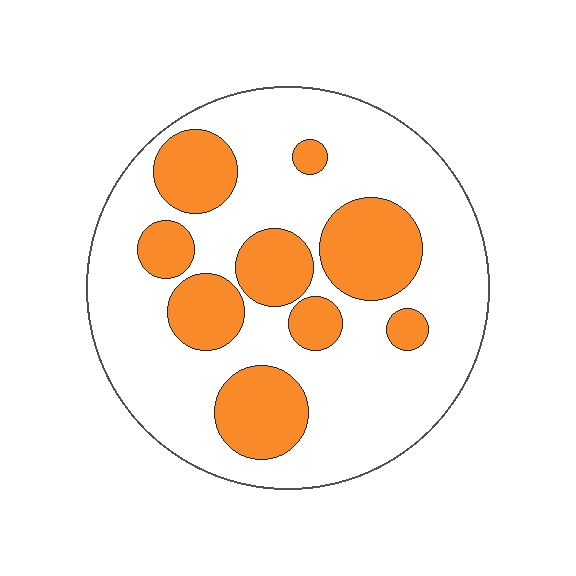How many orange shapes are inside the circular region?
9.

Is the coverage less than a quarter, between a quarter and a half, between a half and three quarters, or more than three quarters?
Between a quarter and a half.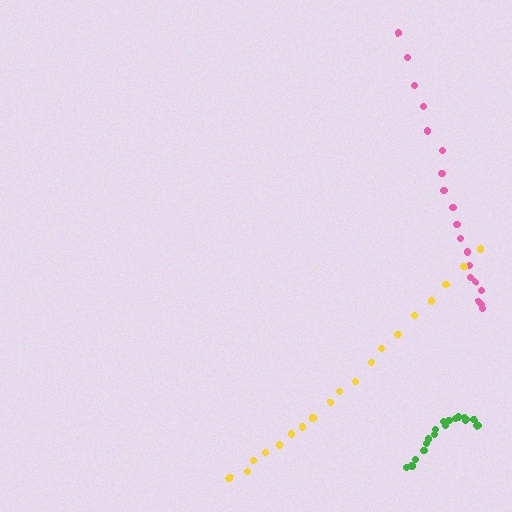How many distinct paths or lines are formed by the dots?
There are 3 distinct paths.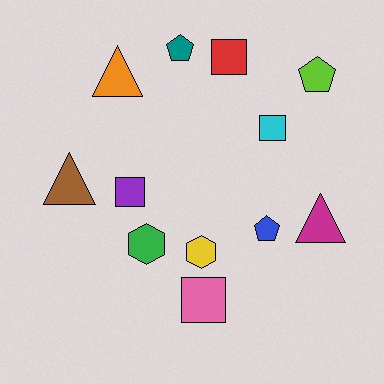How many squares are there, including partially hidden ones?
There are 4 squares.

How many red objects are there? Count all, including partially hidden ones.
There is 1 red object.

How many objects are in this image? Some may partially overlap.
There are 12 objects.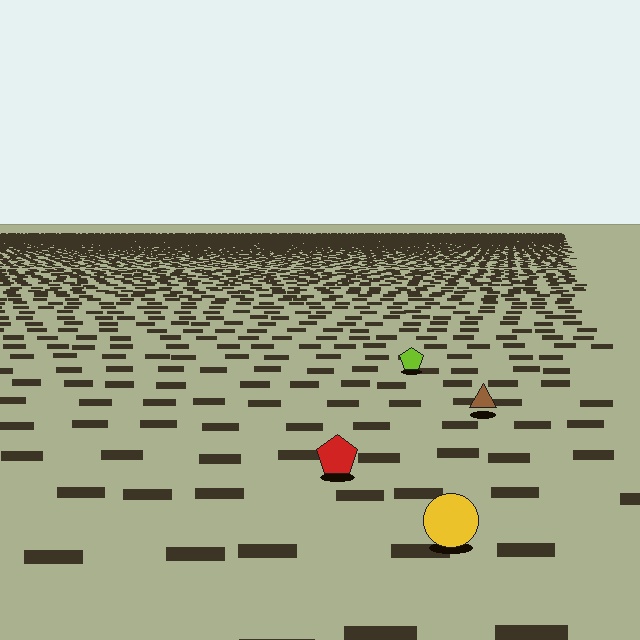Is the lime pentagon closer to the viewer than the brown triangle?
No. The brown triangle is closer — you can tell from the texture gradient: the ground texture is coarser near it.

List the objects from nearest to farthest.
From nearest to farthest: the yellow circle, the red pentagon, the brown triangle, the lime pentagon.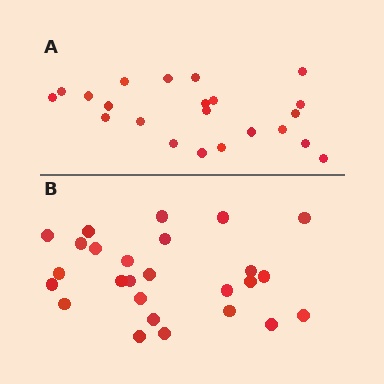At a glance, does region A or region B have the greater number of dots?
Region B (the bottom region) has more dots.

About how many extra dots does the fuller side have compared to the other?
Region B has about 4 more dots than region A.